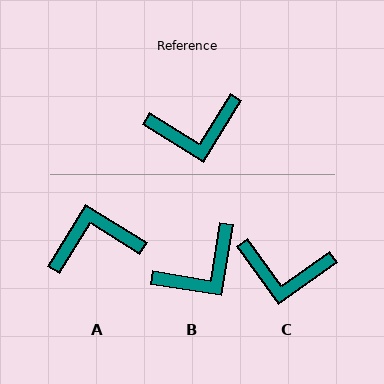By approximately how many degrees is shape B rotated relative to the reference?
Approximately 23 degrees counter-clockwise.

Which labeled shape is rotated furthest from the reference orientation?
A, about 180 degrees away.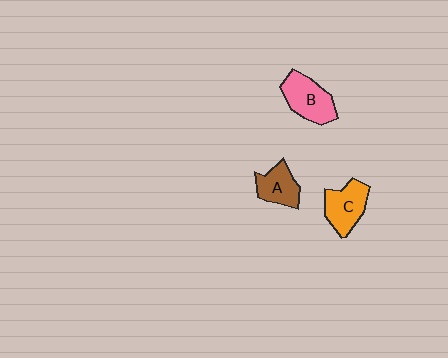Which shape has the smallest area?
Shape A (brown).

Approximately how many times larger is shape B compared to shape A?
Approximately 1.3 times.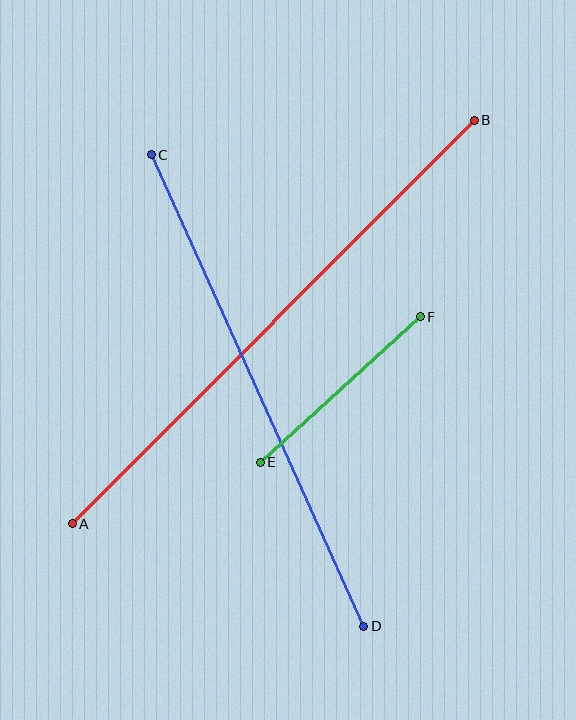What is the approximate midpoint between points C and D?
The midpoint is at approximately (257, 391) pixels.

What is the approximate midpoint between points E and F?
The midpoint is at approximately (340, 390) pixels.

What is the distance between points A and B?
The distance is approximately 570 pixels.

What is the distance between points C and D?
The distance is approximately 517 pixels.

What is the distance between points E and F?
The distance is approximately 216 pixels.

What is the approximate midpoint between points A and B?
The midpoint is at approximately (273, 322) pixels.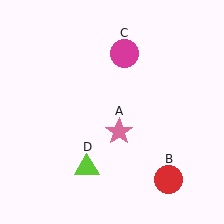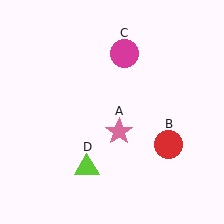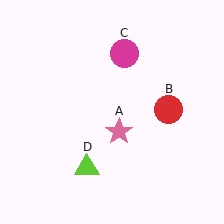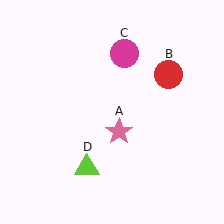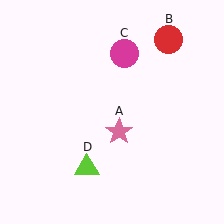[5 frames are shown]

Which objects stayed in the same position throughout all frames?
Pink star (object A) and magenta circle (object C) and lime triangle (object D) remained stationary.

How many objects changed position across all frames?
1 object changed position: red circle (object B).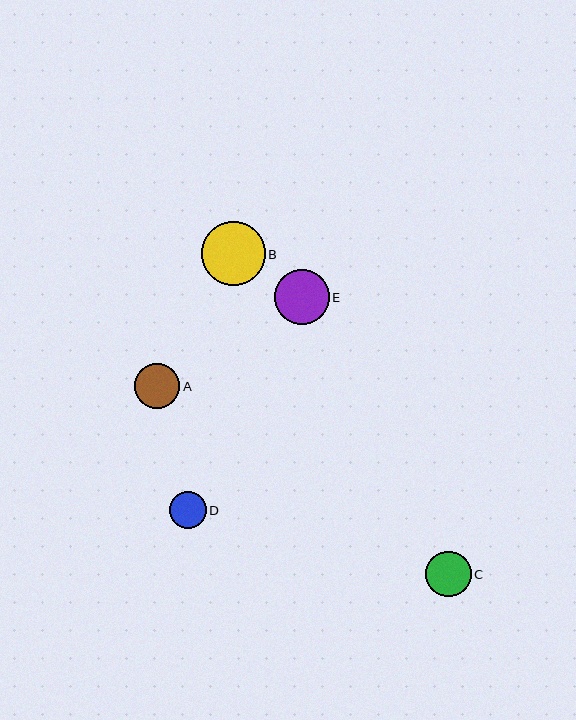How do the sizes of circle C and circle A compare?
Circle C and circle A are approximately the same size.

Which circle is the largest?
Circle B is the largest with a size of approximately 64 pixels.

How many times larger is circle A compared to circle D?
Circle A is approximately 1.2 times the size of circle D.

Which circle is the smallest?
Circle D is the smallest with a size of approximately 37 pixels.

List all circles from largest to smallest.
From largest to smallest: B, E, C, A, D.